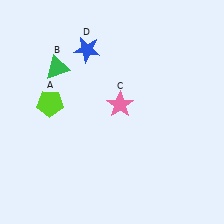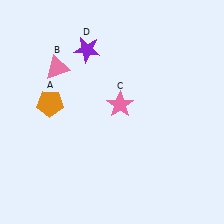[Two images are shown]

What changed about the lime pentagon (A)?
In Image 1, A is lime. In Image 2, it changed to orange.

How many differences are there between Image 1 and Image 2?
There are 3 differences between the two images.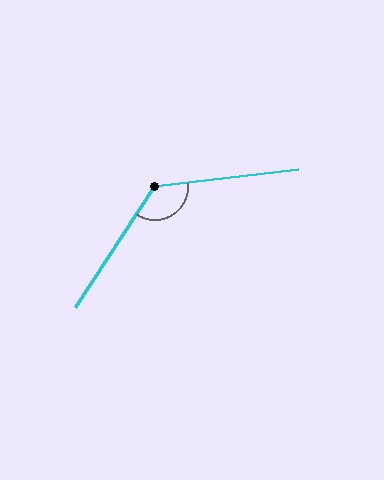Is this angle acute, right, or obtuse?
It is obtuse.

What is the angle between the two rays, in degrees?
Approximately 130 degrees.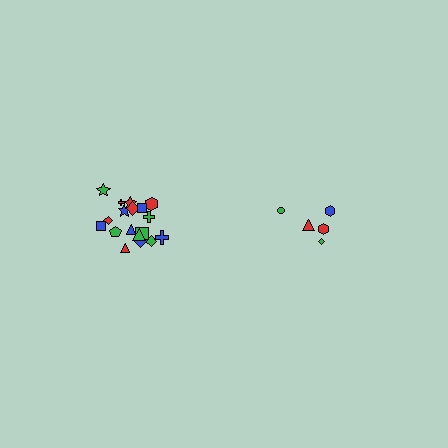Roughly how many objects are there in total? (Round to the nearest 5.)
Roughly 25 objects in total.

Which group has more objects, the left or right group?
The left group.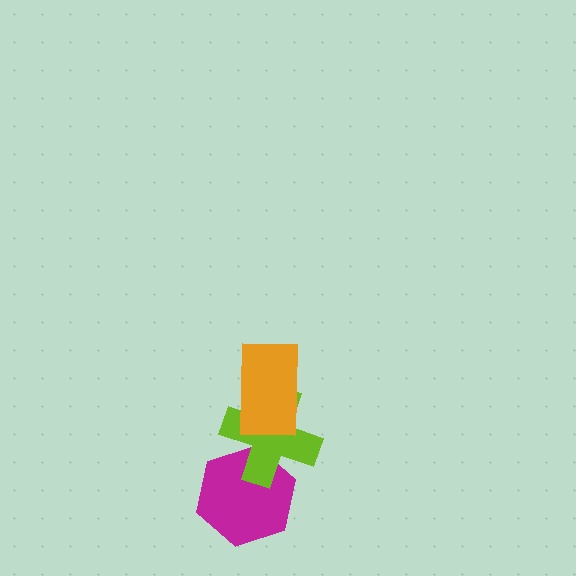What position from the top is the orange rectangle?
The orange rectangle is 1st from the top.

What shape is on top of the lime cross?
The orange rectangle is on top of the lime cross.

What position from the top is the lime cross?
The lime cross is 2nd from the top.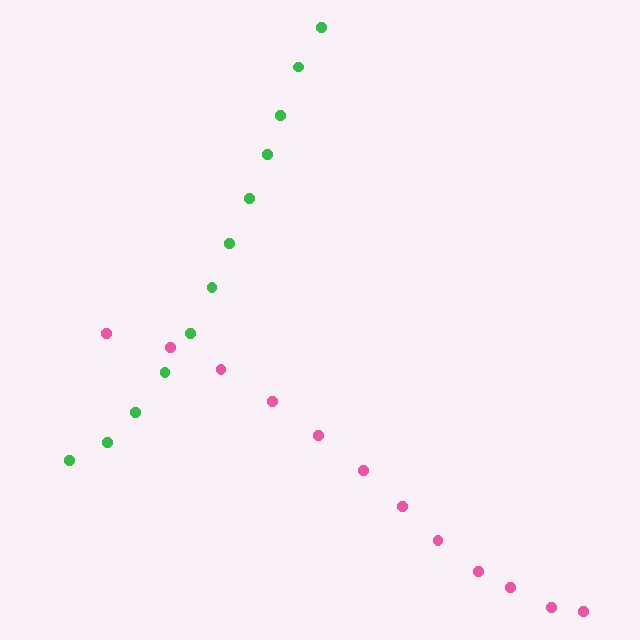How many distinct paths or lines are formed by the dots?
There are 2 distinct paths.